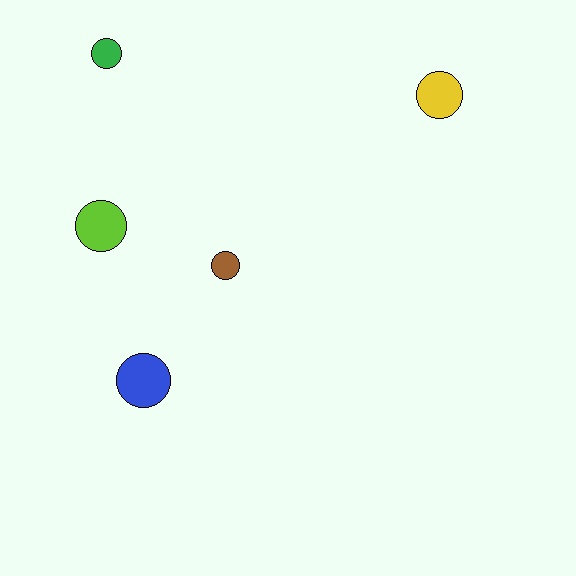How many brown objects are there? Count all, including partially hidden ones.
There is 1 brown object.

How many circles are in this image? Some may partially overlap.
There are 5 circles.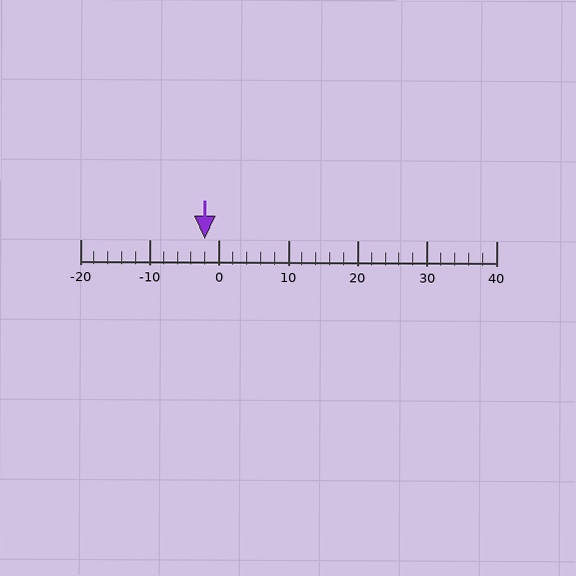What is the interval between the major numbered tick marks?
The major tick marks are spaced 10 units apart.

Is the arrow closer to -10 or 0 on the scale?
The arrow is closer to 0.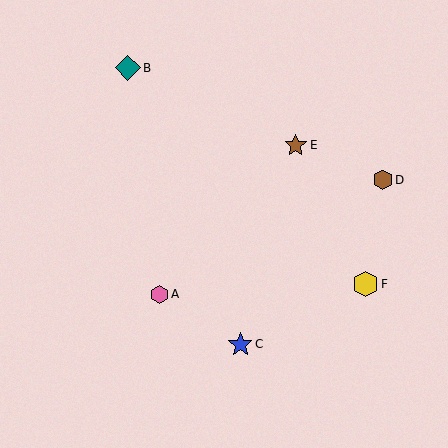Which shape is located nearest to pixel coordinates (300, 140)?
The brown star (labeled E) at (296, 145) is nearest to that location.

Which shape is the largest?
The teal diamond (labeled B) is the largest.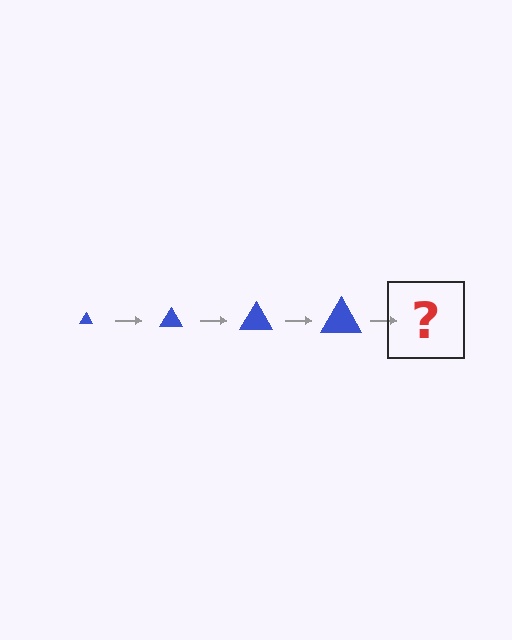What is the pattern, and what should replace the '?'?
The pattern is that the triangle gets progressively larger each step. The '?' should be a blue triangle, larger than the previous one.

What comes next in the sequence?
The next element should be a blue triangle, larger than the previous one.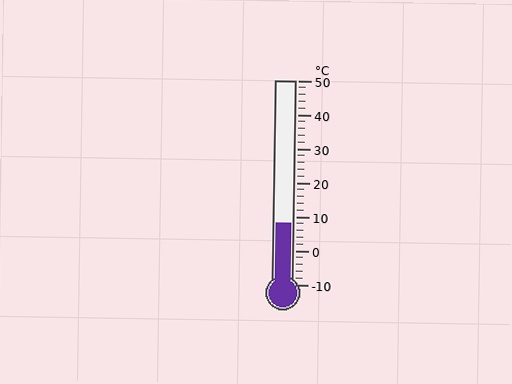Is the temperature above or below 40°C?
The temperature is below 40°C.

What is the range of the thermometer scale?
The thermometer scale ranges from -10°C to 50°C.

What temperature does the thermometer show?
The thermometer shows approximately 8°C.